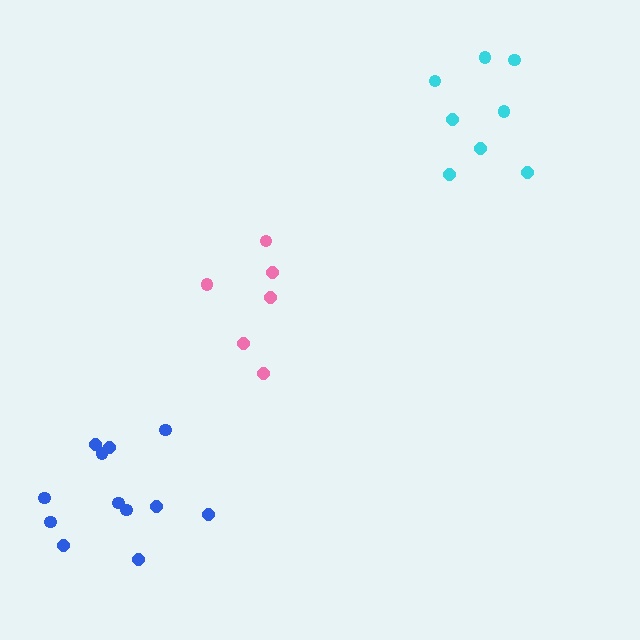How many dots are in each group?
Group 1: 8 dots, Group 2: 6 dots, Group 3: 12 dots (26 total).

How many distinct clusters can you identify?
There are 3 distinct clusters.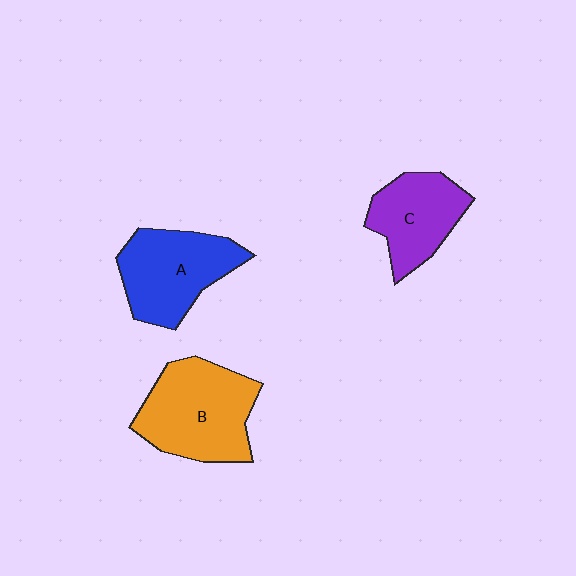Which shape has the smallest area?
Shape C (purple).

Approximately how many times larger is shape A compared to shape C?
Approximately 1.2 times.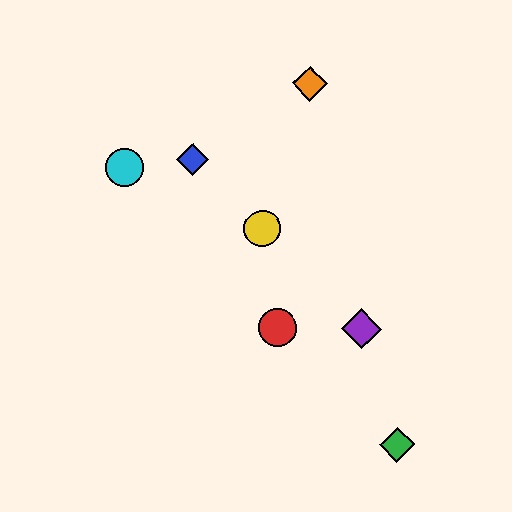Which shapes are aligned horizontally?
The red circle, the purple diamond are aligned horizontally.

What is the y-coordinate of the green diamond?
The green diamond is at y≈445.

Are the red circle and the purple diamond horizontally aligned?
Yes, both are at y≈328.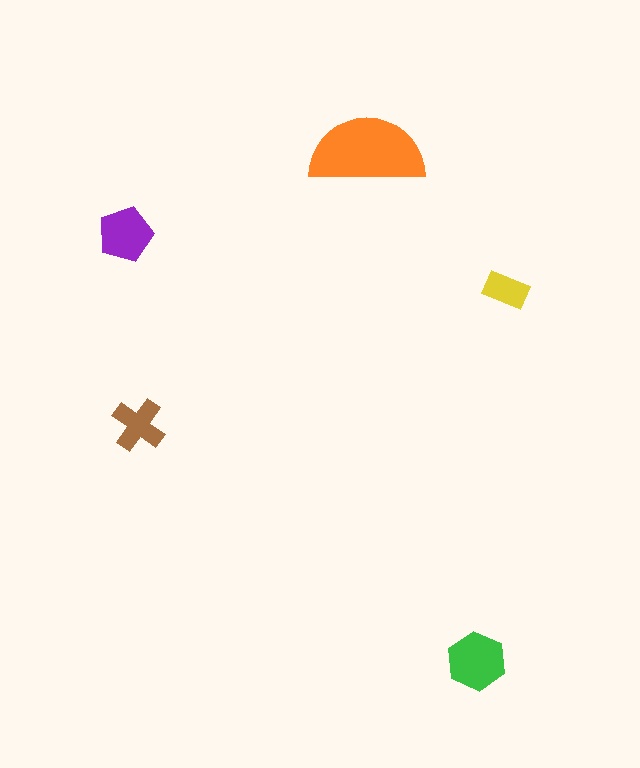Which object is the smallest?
The yellow rectangle.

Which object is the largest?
The orange semicircle.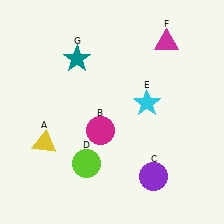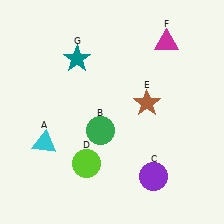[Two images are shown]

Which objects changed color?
A changed from yellow to cyan. B changed from magenta to green. E changed from cyan to brown.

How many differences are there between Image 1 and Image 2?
There are 3 differences between the two images.